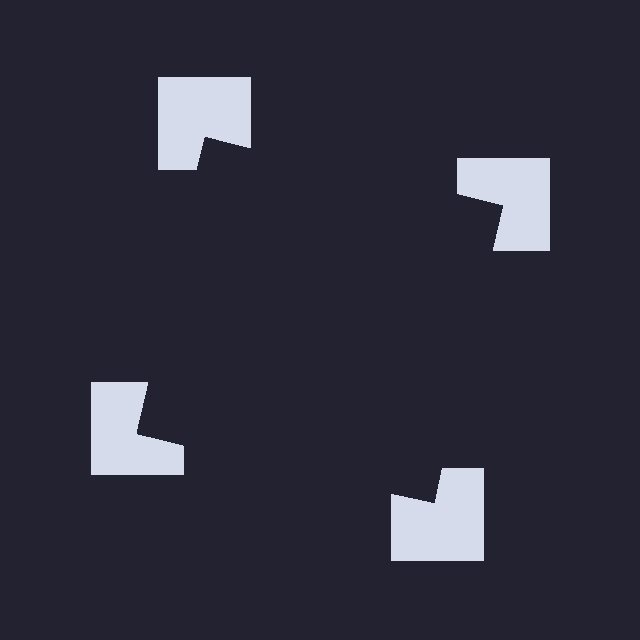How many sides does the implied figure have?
4 sides.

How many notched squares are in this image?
There are 4 — one at each vertex of the illusory square.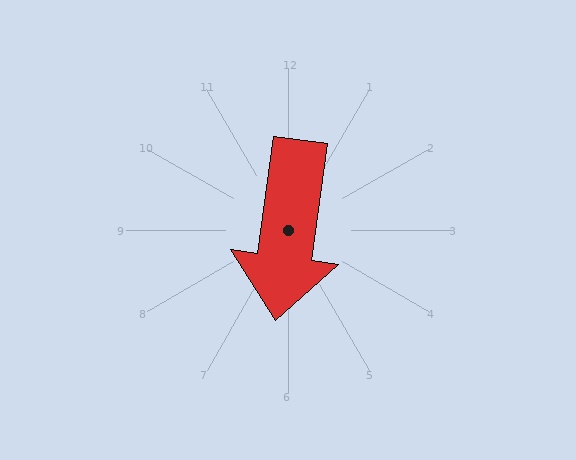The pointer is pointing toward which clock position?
Roughly 6 o'clock.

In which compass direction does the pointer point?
South.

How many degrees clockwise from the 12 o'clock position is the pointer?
Approximately 188 degrees.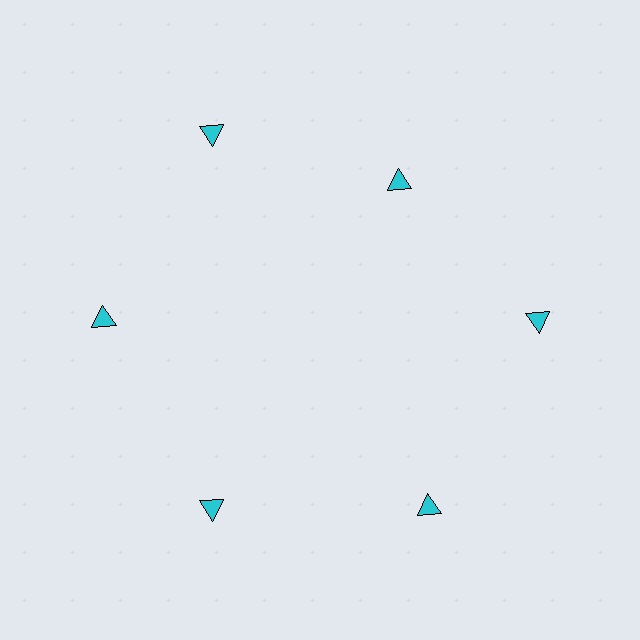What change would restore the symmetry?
The symmetry would be restored by moving it outward, back onto the ring so that all 6 triangles sit at equal angles and equal distance from the center.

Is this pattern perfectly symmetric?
No. The 6 cyan triangles are arranged in a ring, but one element near the 1 o'clock position is pulled inward toward the center, breaking the 6-fold rotational symmetry.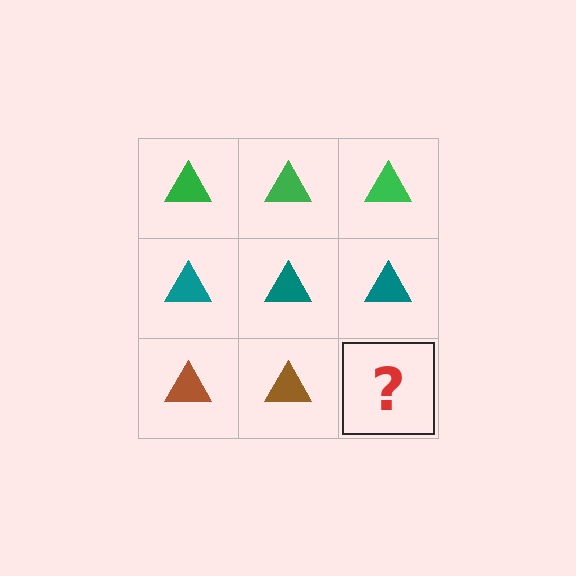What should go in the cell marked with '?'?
The missing cell should contain a brown triangle.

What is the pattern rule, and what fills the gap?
The rule is that each row has a consistent color. The gap should be filled with a brown triangle.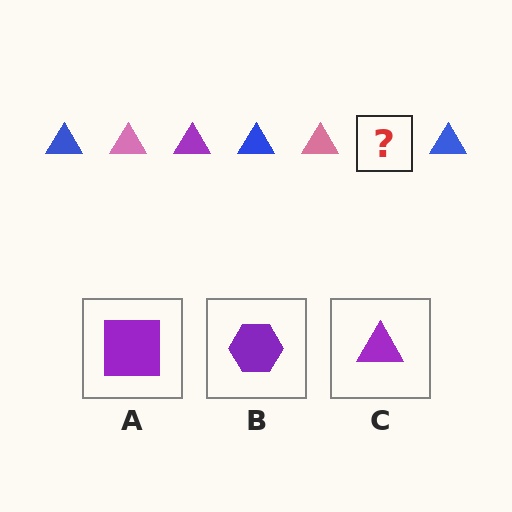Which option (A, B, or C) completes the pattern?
C.